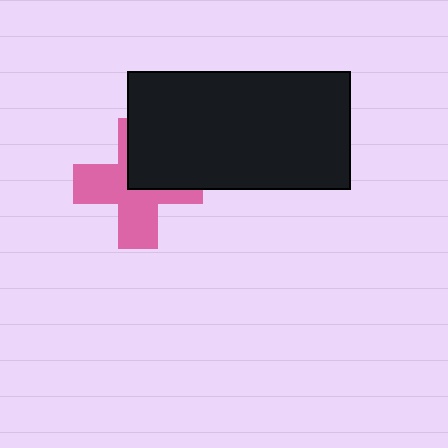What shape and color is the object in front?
The object in front is a black rectangle.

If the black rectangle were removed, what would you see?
You would see the complete pink cross.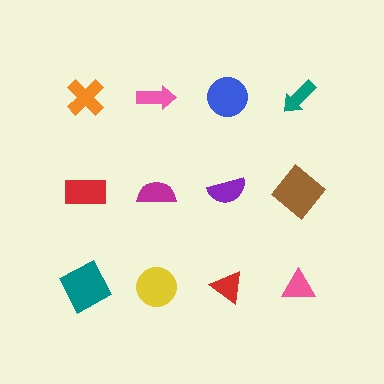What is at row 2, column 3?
A purple semicircle.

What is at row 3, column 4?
A pink triangle.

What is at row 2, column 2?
A magenta semicircle.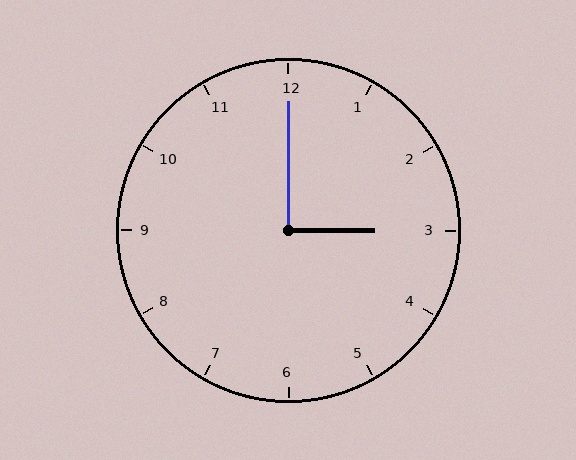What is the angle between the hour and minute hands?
Approximately 90 degrees.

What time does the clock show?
3:00.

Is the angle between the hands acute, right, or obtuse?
It is right.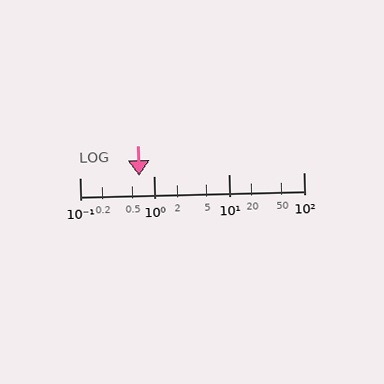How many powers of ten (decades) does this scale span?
The scale spans 3 decades, from 0.1 to 100.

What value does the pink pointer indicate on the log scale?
The pointer indicates approximately 0.63.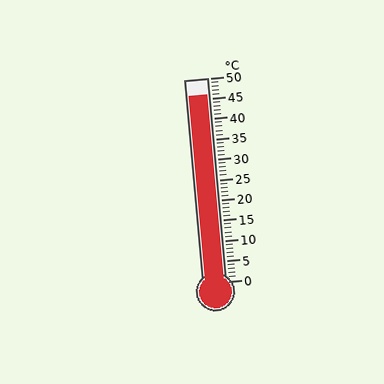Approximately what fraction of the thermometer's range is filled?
The thermometer is filled to approximately 90% of its range.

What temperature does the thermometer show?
The thermometer shows approximately 46°C.